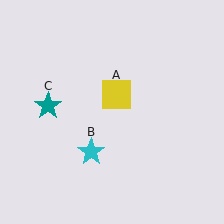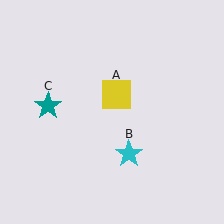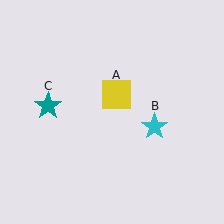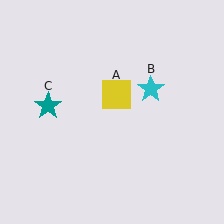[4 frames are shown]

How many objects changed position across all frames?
1 object changed position: cyan star (object B).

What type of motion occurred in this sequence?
The cyan star (object B) rotated counterclockwise around the center of the scene.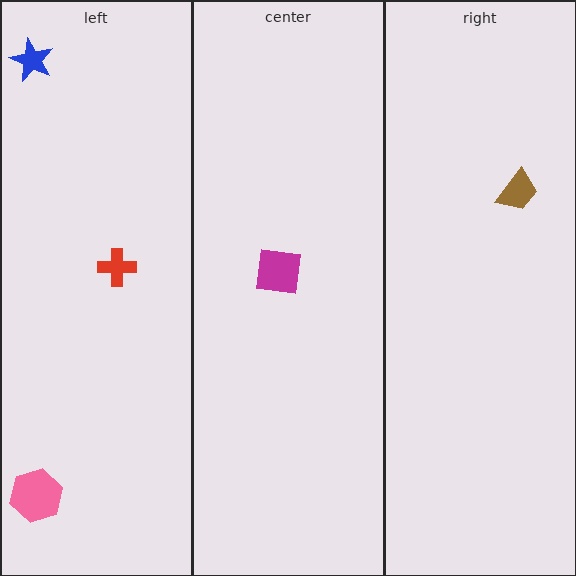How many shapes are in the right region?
1.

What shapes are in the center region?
The magenta square.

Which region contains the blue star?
The left region.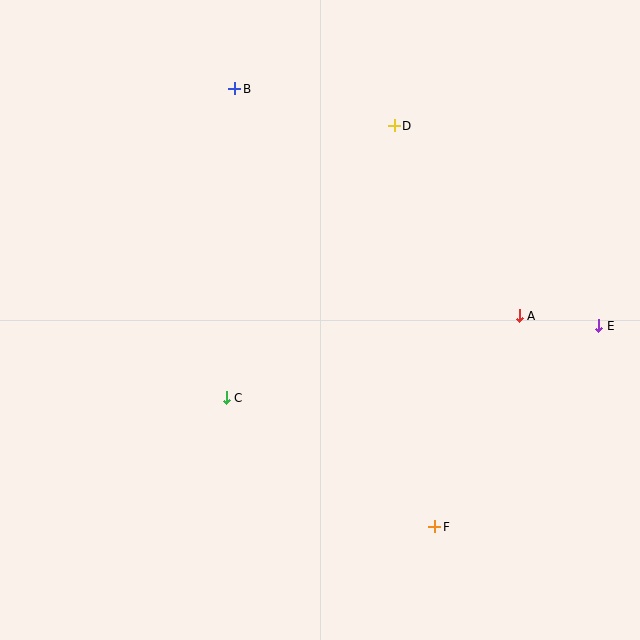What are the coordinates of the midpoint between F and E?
The midpoint between F and E is at (517, 426).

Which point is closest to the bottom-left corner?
Point C is closest to the bottom-left corner.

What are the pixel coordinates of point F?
Point F is at (435, 527).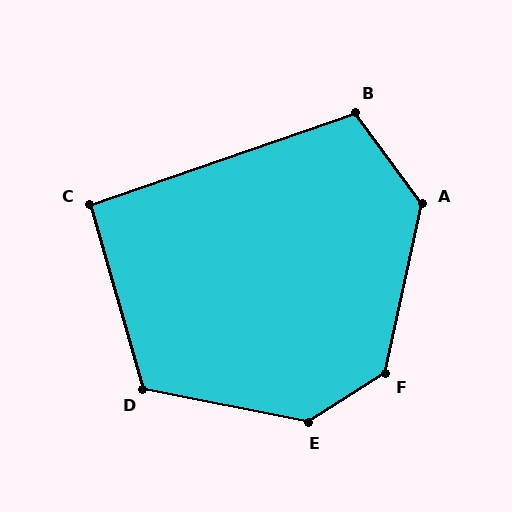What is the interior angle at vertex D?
Approximately 118 degrees (obtuse).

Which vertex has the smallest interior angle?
C, at approximately 93 degrees.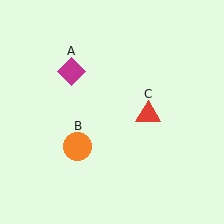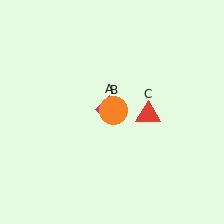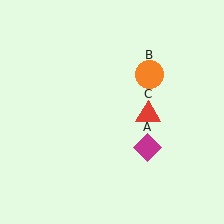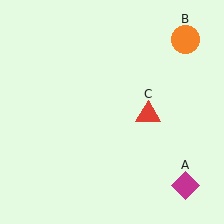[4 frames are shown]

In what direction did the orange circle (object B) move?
The orange circle (object B) moved up and to the right.